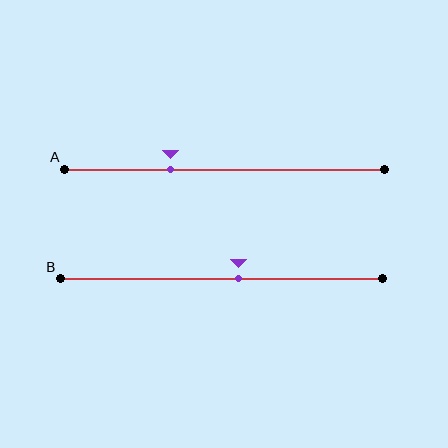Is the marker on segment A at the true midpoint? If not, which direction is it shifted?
No, the marker on segment A is shifted to the left by about 17% of the segment length.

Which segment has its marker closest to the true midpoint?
Segment B has its marker closest to the true midpoint.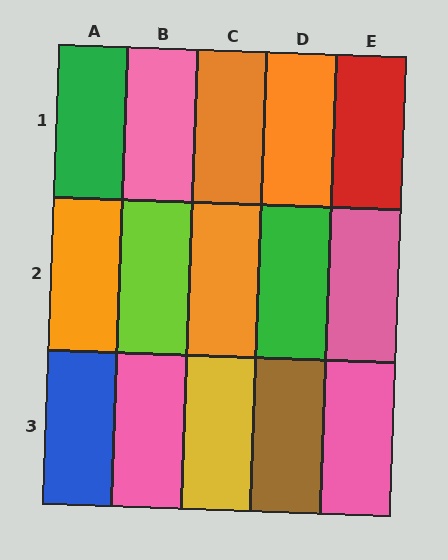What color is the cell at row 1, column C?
Orange.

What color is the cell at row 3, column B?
Pink.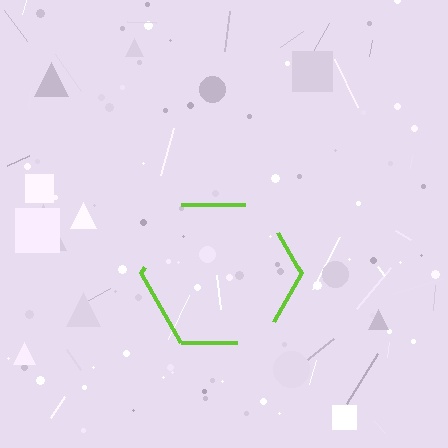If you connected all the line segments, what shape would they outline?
They would outline a hexagon.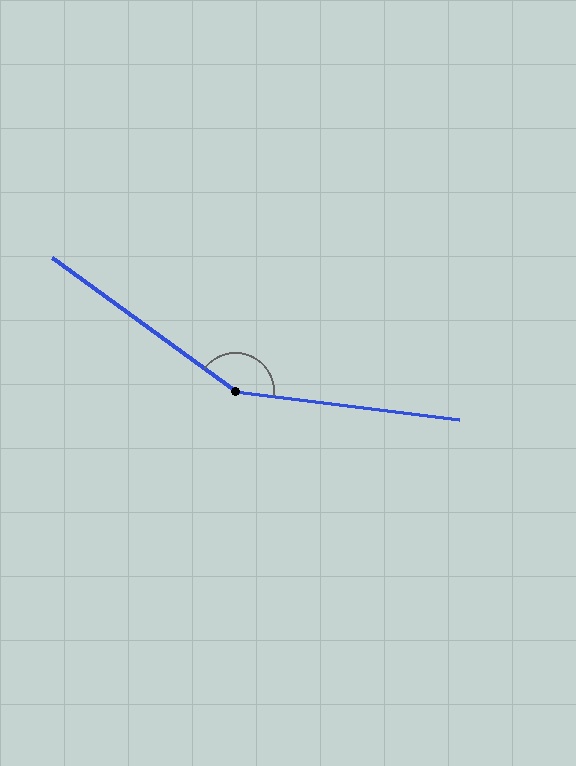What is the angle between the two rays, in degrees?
Approximately 151 degrees.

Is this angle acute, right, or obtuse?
It is obtuse.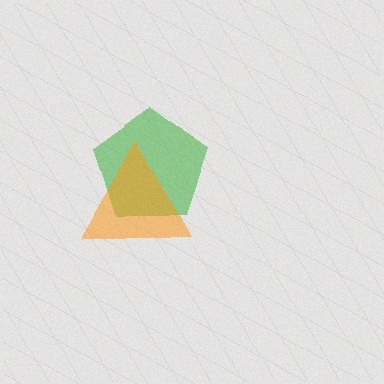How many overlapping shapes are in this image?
There are 2 overlapping shapes in the image.